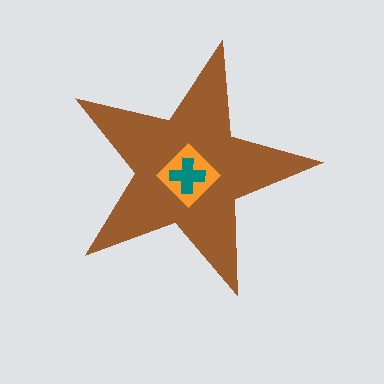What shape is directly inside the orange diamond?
The teal cross.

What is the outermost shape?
The brown star.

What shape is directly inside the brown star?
The orange diamond.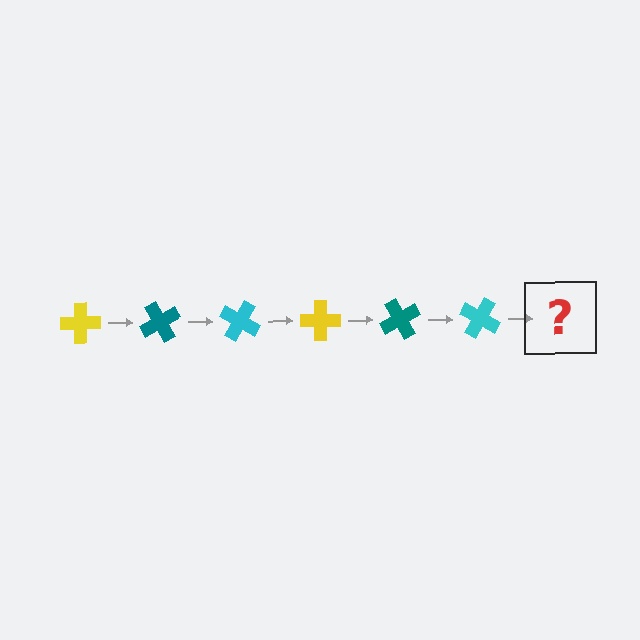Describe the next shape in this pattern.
It should be a yellow cross, rotated 360 degrees from the start.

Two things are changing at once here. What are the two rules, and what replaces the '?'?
The two rules are that it rotates 60 degrees each step and the color cycles through yellow, teal, and cyan. The '?' should be a yellow cross, rotated 360 degrees from the start.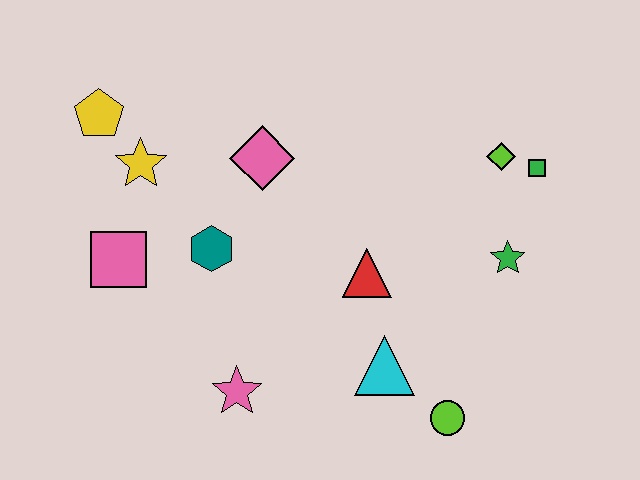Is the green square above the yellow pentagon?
No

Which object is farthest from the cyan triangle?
The yellow pentagon is farthest from the cyan triangle.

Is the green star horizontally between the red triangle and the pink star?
No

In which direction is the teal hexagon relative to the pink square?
The teal hexagon is to the right of the pink square.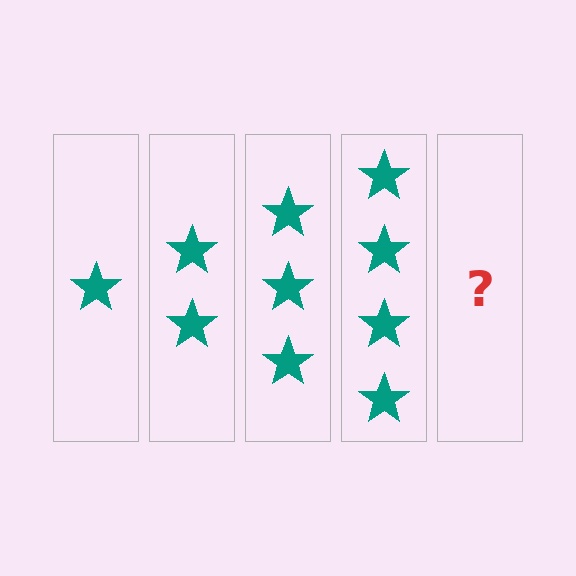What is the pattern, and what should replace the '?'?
The pattern is that each step adds one more star. The '?' should be 5 stars.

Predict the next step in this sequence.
The next step is 5 stars.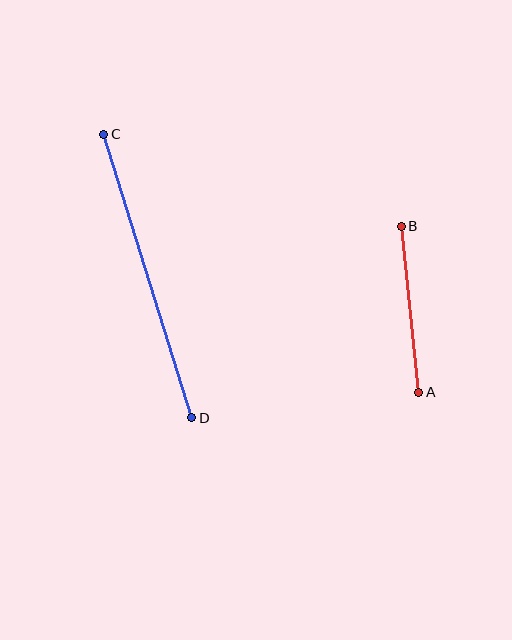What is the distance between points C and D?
The distance is approximately 297 pixels.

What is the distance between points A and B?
The distance is approximately 167 pixels.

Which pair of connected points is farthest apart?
Points C and D are farthest apart.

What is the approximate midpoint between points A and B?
The midpoint is at approximately (410, 309) pixels.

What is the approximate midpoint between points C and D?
The midpoint is at approximately (148, 276) pixels.